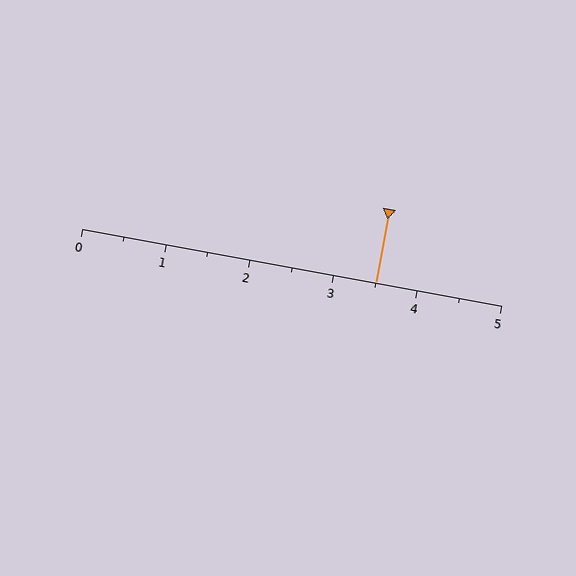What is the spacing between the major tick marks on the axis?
The major ticks are spaced 1 apart.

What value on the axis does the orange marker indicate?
The marker indicates approximately 3.5.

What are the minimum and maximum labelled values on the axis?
The axis runs from 0 to 5.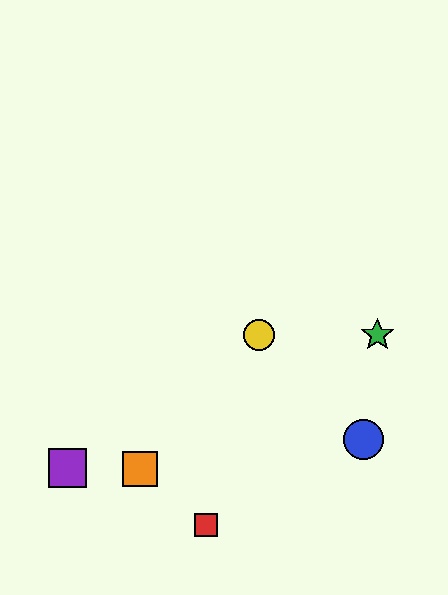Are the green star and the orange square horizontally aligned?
No, the green star is at y≈335 and the orange square is at y≈469.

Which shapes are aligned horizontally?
The green star, the yellow circle are aligned horizontally.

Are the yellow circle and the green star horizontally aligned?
Yes, both are at y≈335.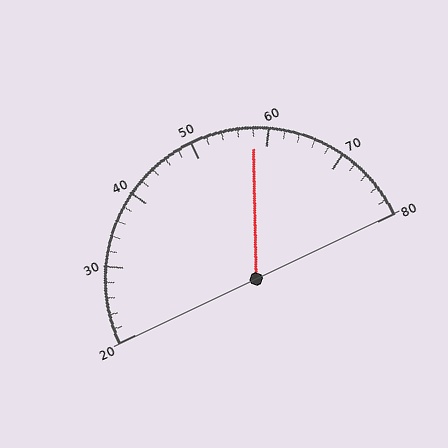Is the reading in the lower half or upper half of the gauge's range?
The reading is in the upper half of the range (20 to 80).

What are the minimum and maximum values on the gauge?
The gauge ranges from 20 to 80.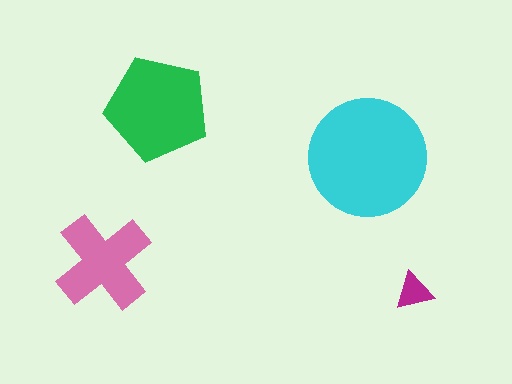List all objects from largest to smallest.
The cyan circle, the green pentagon, the pink cross, the magenta triangle.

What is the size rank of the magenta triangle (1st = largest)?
4th.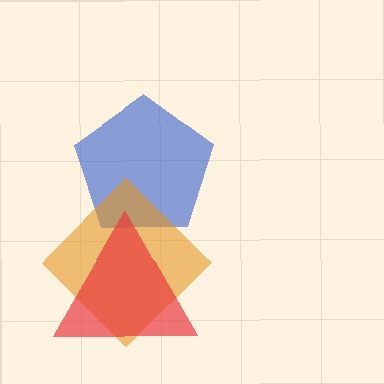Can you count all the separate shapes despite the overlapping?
Yes, there are 3 separate shapes.